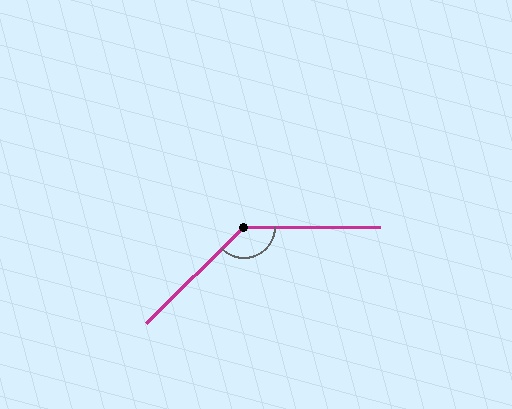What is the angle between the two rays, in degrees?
Approximately 135 degrees.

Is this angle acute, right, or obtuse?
It is obtuse.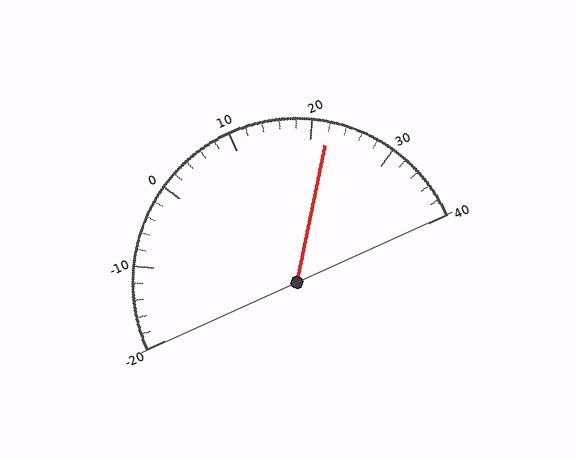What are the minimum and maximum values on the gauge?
The gauge ranges from -20 to 40.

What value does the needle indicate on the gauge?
The needle indicates approximately 22.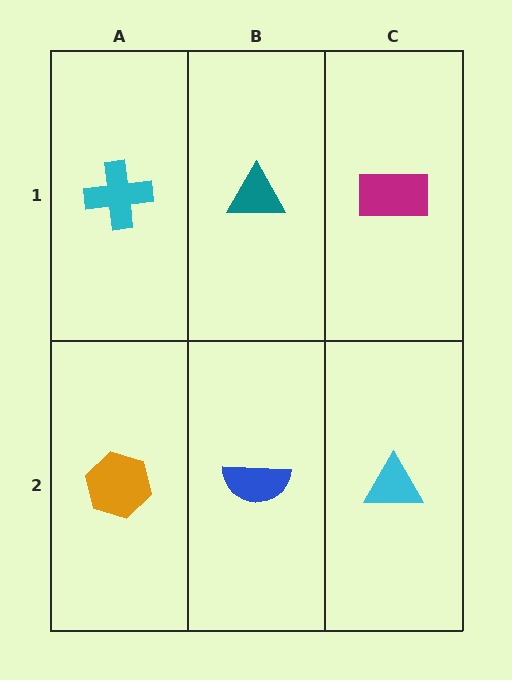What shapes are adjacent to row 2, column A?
A cyan cross (row 1, column A), a blue semicircle (row 2, column B).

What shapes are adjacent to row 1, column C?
A cyan triangle (row 2, column C), a teal triangle (row 1, column B).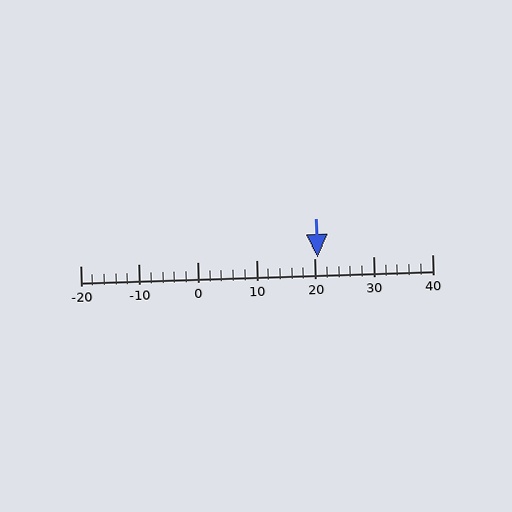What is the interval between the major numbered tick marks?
The major tick marks are spaced 10 units apart.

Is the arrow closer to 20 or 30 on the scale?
The arrow is closer to 20.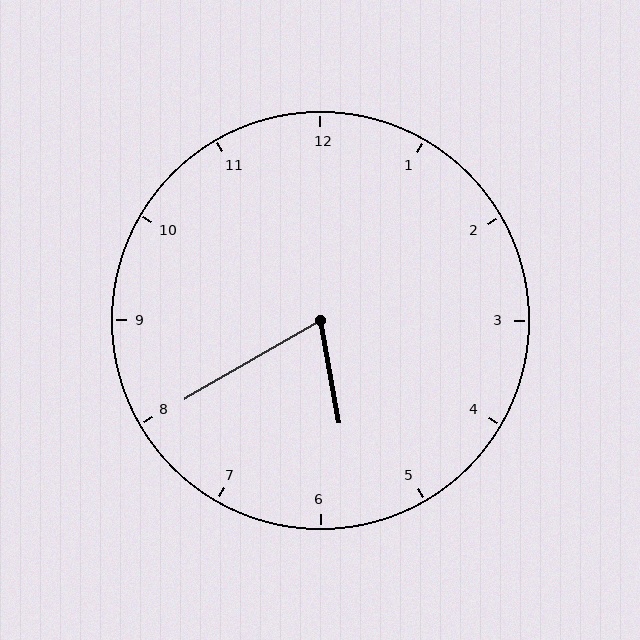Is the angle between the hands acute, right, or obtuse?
It is acute.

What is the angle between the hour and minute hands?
Approximately 70 degrees.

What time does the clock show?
5:40.